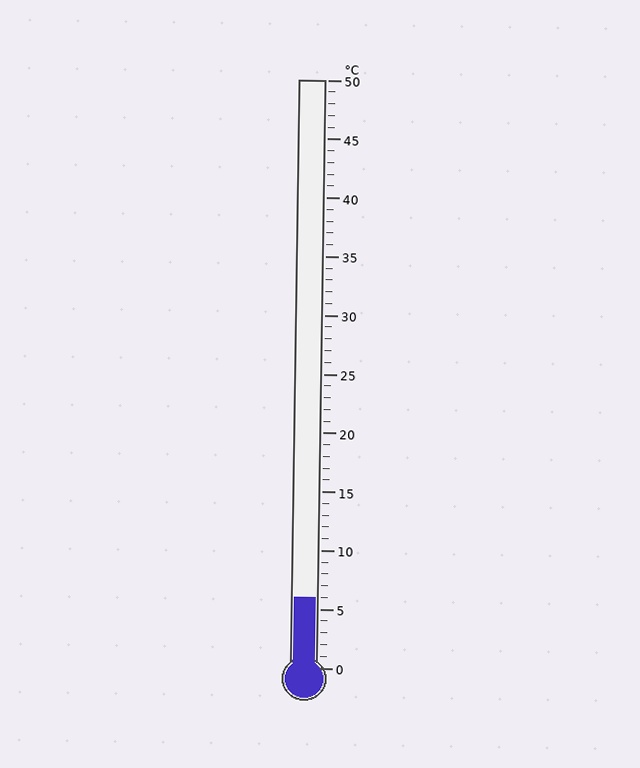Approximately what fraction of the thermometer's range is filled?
The thermometer is filled to approximately 10% of its range.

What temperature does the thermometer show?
The thermometer shows approximately 6°C.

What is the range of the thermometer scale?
The thermometer scale ranges from 0°C to 50°C.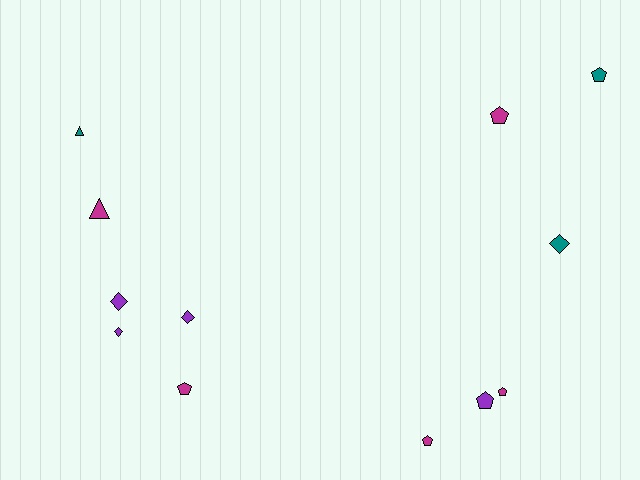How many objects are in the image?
There are 12 objects.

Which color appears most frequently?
Magenta, with 5 objects.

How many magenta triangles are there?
There is 1 magenta triangle.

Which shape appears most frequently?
Pentagon, with 6 objects.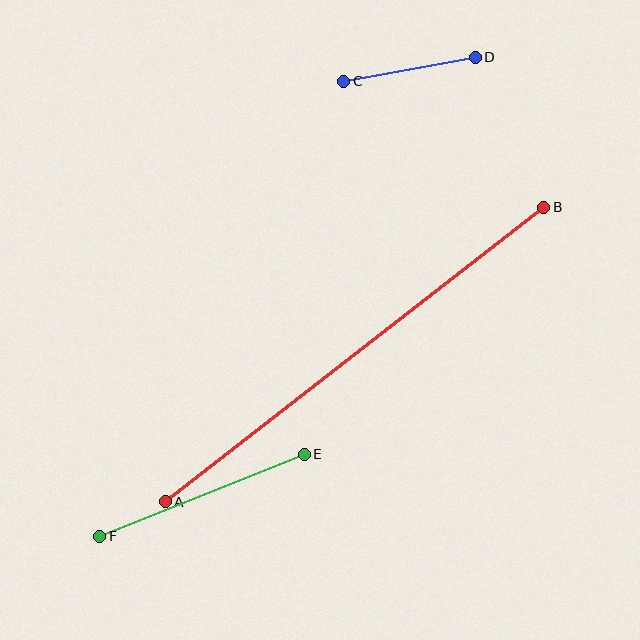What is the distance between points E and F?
The distance is approximately 221 pixels.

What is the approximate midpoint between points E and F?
The midpoint is at approximately (202, 495) pixels.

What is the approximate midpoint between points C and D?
The midpoint is at approximately (410, 69) pixels.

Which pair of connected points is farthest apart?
Points A and B are farthest apart.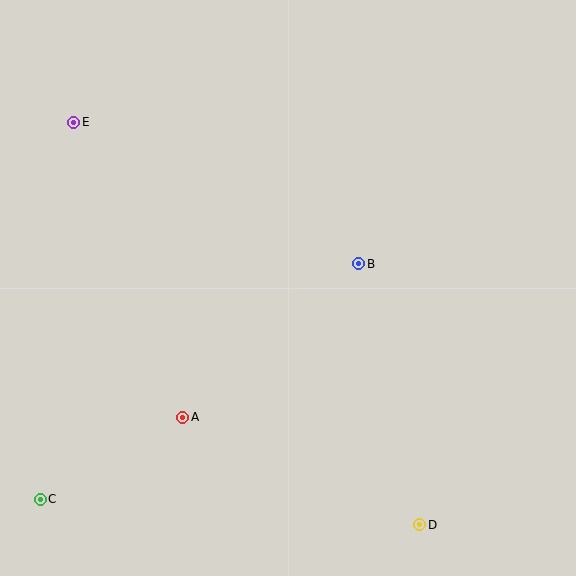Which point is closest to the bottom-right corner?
Point D is closest to the bottom-right corner.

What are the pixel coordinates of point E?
Point E is at (74, 122).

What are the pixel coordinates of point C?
Point C is at (40, 499).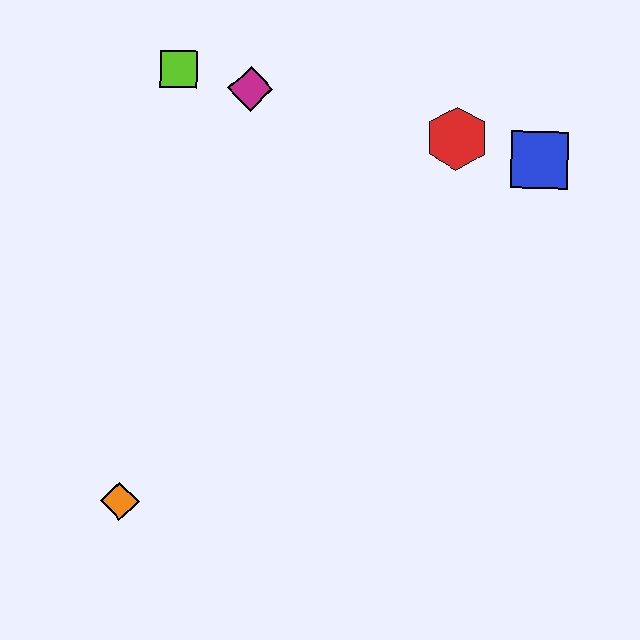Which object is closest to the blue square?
The red hexagon is closest to the blue square.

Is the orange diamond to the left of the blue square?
Yes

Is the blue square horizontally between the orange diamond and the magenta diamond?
No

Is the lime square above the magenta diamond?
Yes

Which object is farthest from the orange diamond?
The blue square is farthest from the orange diamond.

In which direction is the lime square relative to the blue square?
The lime square is to the left of the blue square.